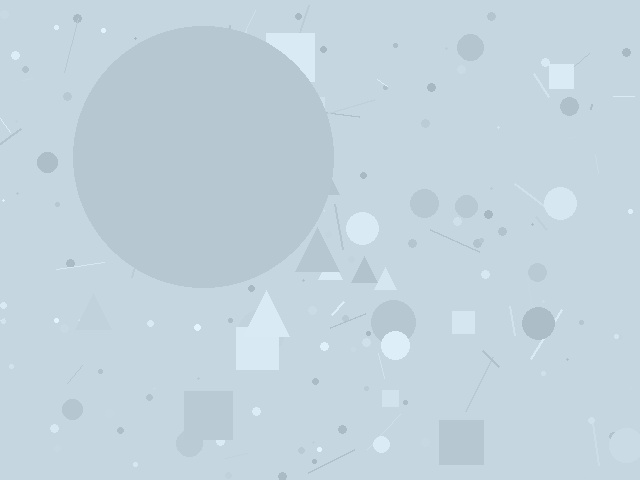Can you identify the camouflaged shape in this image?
The camouflaged shape is a circle.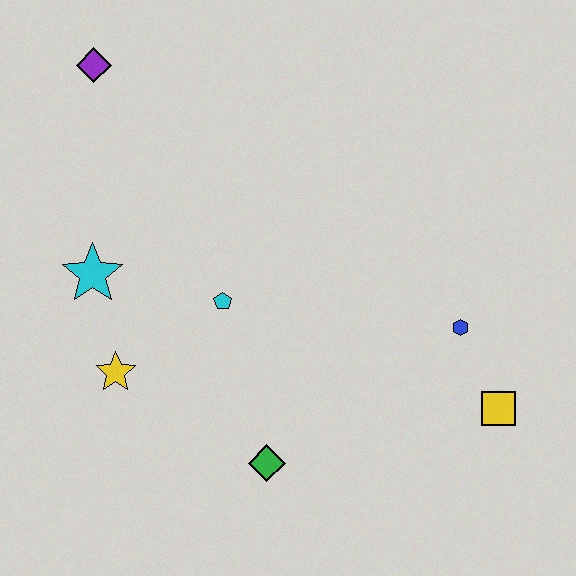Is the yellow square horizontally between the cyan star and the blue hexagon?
No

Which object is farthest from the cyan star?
The yellow square is farthest from the cyan star.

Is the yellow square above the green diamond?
Yes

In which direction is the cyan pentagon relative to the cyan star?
The cyan pentagon is to the right of the cyan star.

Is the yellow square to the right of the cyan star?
Yes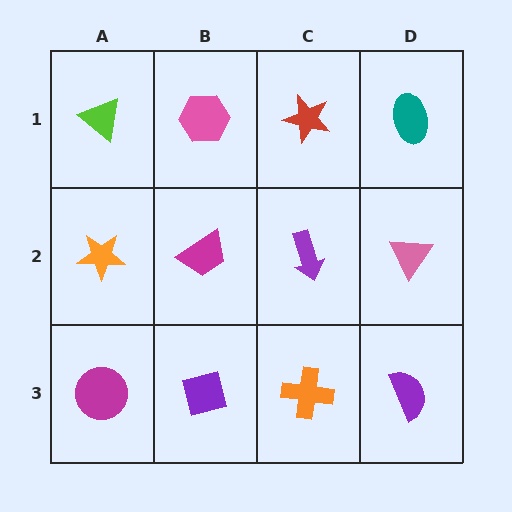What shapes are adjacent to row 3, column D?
A pink triangle (row 2, column D), an orange cross (row 3, column C).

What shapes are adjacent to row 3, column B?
A magenta trapezoid (row 2, column B), a magenta circle (row 3, column A), an orange cross (row 3, column C).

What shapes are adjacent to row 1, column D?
A pink triangle (row 2, column D), a red star (row 1, column C).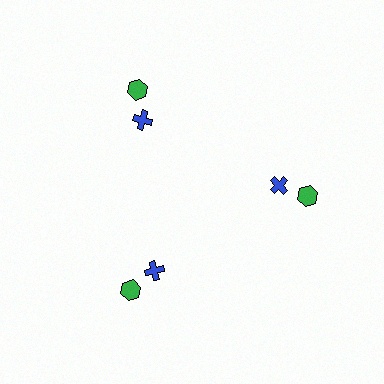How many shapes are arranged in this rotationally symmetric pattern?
There are 6 shapes, arranged in 3 groups of 2.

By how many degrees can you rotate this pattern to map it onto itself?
The pattern maps onto itself every 120 degrees of rotation.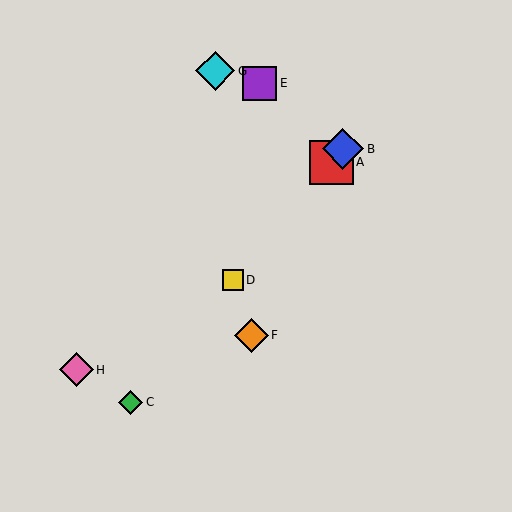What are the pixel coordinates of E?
Object E is at (259, 83).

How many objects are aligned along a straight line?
4 objects (A, B, C, D) are aligned along a straight line.